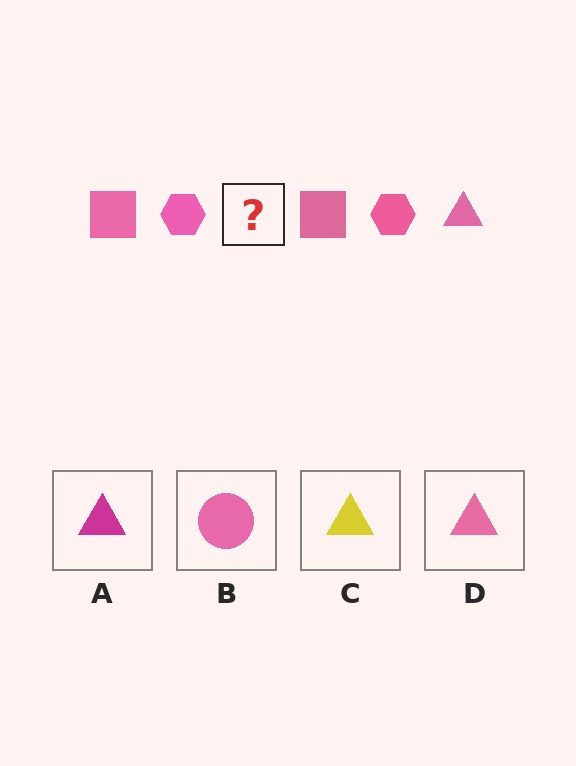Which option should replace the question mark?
Option D.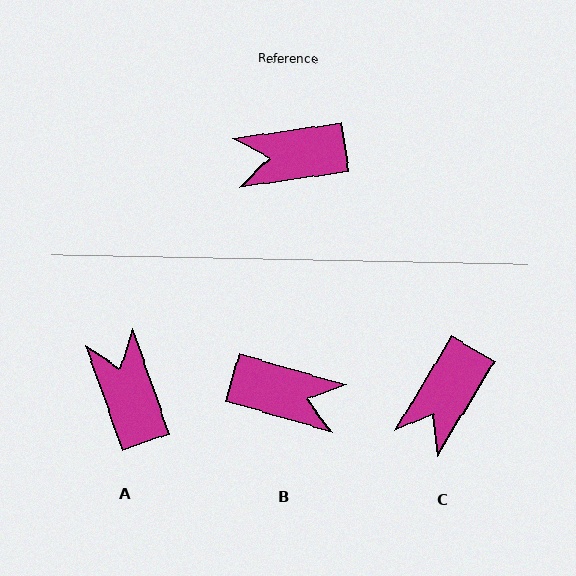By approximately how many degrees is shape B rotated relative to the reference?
Approximately 156 degrees counter-clockwise.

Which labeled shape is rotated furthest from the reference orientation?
B, about 156 degrees away.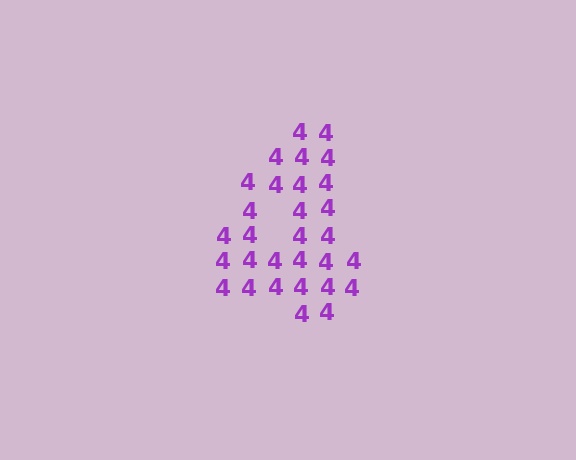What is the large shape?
The large shape is the digit 4.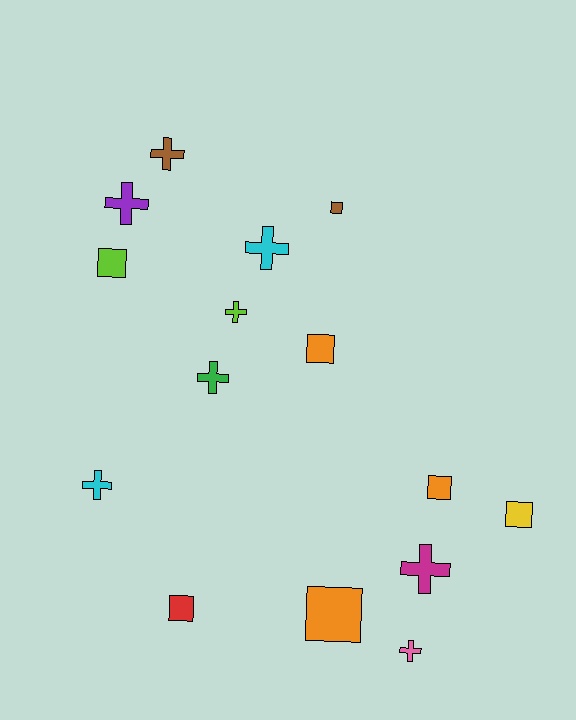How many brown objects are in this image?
There are 2 brown objects.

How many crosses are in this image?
There are 8 crosses.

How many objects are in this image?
There are 15 objects.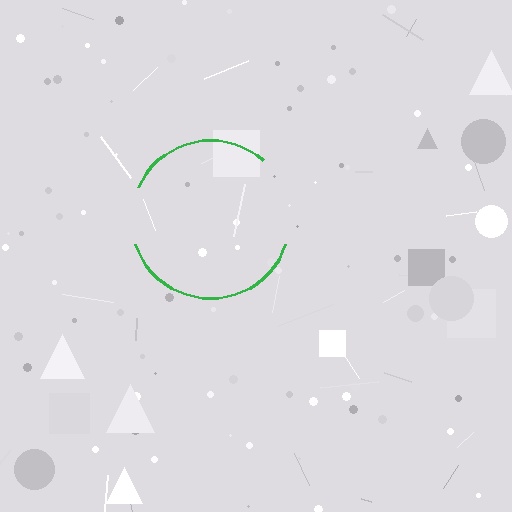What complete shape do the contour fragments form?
The contour fragments form a circle.